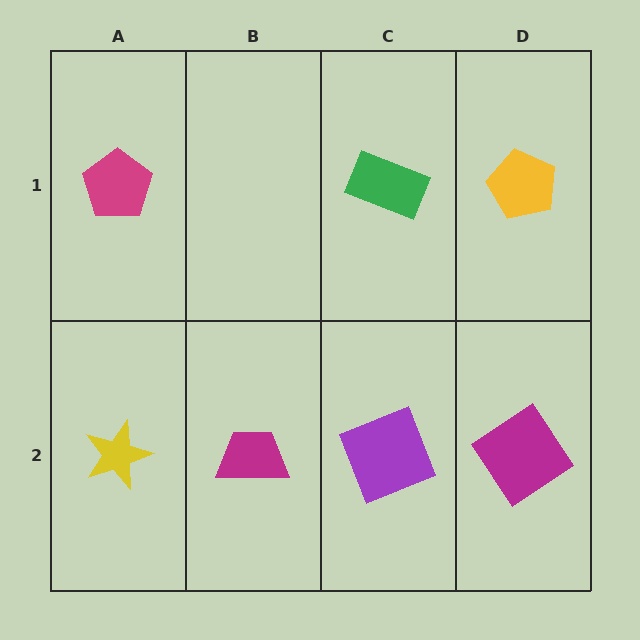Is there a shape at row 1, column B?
No, that cell is empty.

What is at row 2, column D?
A magenta diamond.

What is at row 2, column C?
A purple square.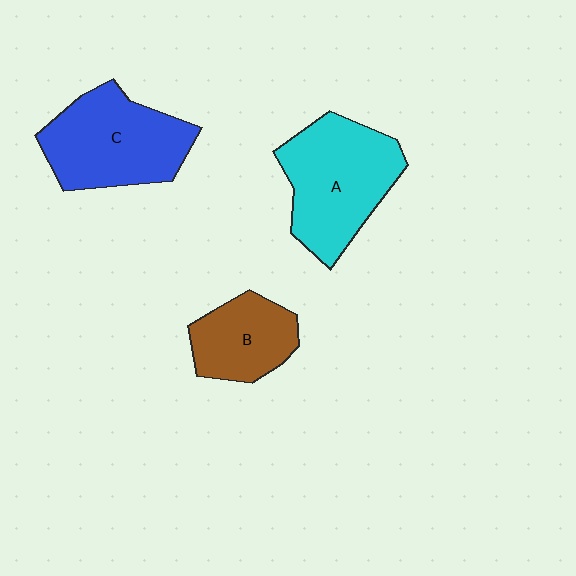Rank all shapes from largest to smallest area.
From largest to smallest: A (cyan), C (blue), B (brown).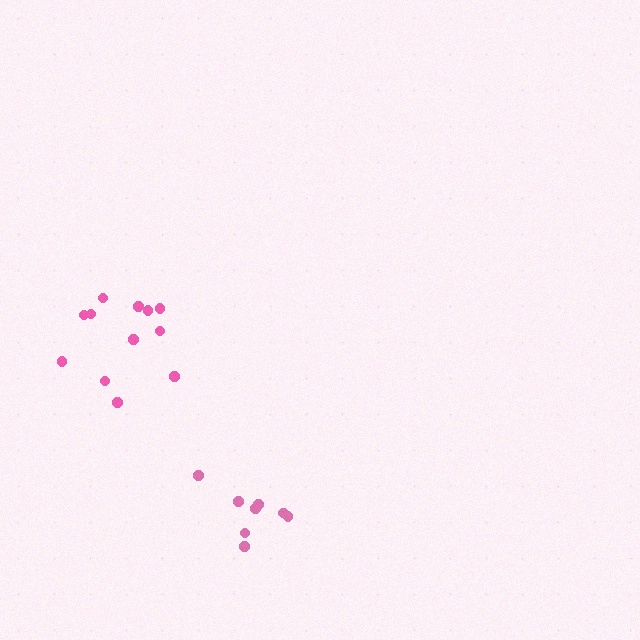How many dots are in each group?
Group 1: 8 dots, Group 2: 12 dots (20 total).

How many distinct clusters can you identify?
There are 2 distinct clusters.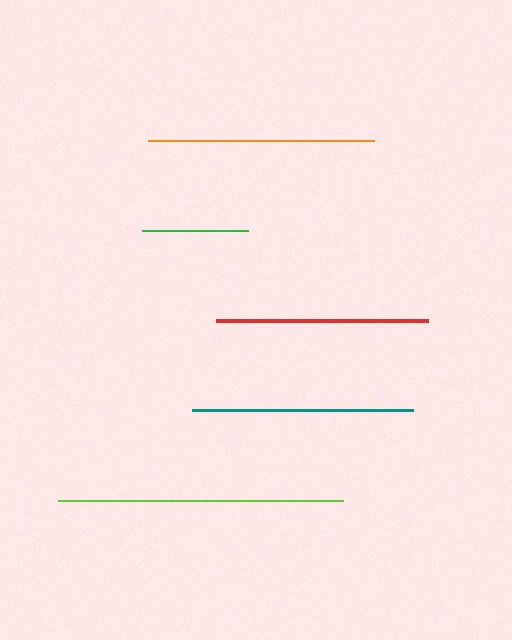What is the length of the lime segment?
The lime segment is approximately 285 pixels long.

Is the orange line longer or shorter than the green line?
The orange line is longer than the green line.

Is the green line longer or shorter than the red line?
The red line is longer than the green line.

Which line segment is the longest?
The lime line is the longest at approximately 285 pixels.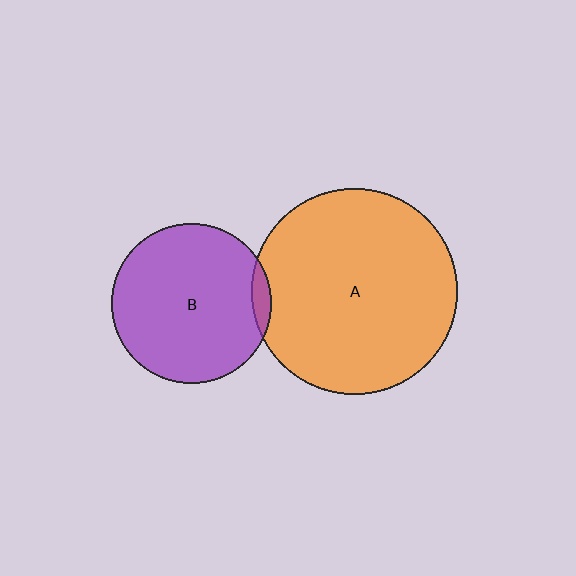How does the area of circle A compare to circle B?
Approximately 1.7 times.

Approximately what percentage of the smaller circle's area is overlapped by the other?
Approximately 5%.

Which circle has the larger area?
Circle A (orange).